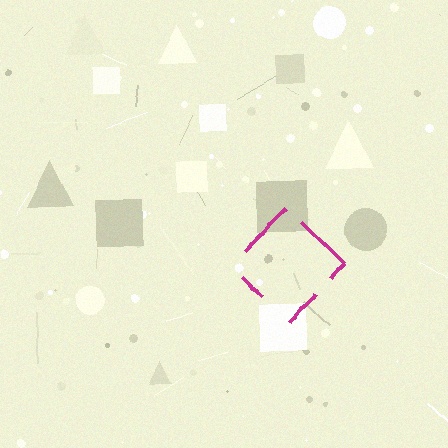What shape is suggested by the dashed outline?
The dashed outline suggests a diamond.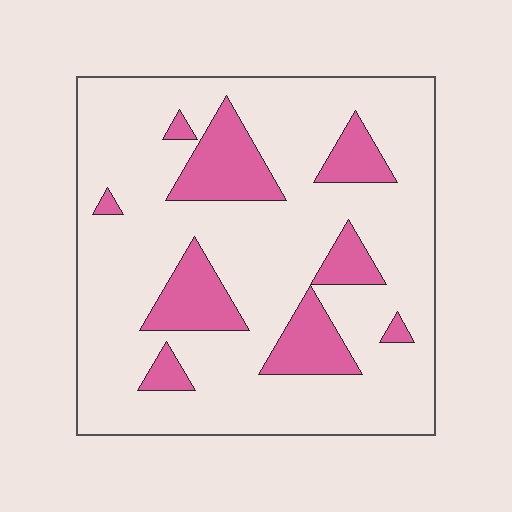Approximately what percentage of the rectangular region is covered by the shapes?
Approximately 20%.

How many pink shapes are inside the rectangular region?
9.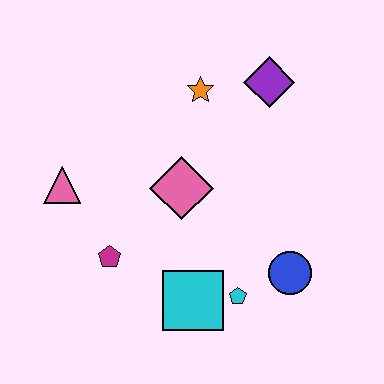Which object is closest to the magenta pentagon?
The pink triangle is closest to the magenta pentagon.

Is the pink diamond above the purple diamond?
No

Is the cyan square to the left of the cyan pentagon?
Yes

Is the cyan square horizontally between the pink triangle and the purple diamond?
Yes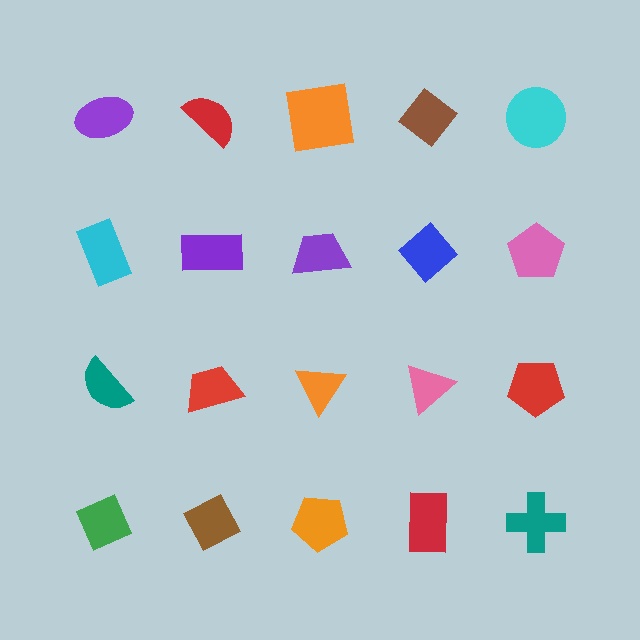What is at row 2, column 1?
A cyan rectangle.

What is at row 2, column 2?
A purple rectangle.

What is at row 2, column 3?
A purple trapezoid.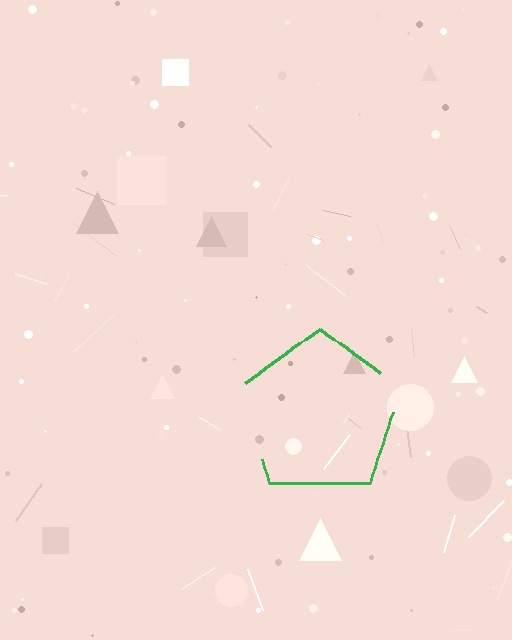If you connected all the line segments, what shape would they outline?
They would outline a pentagon.